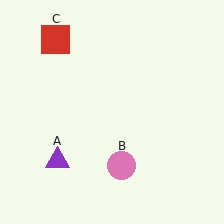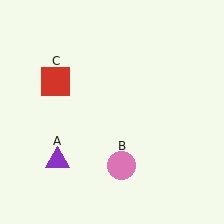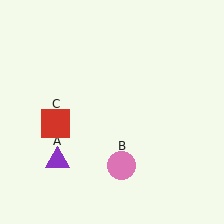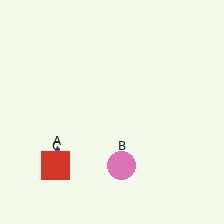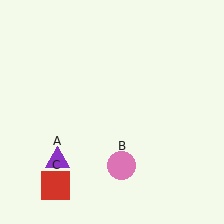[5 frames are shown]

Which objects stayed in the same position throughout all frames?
Purple triangle (object A) and pink circle (object B) remained stationary.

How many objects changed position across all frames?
1 object changed position: red square (object C).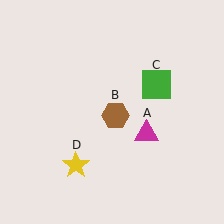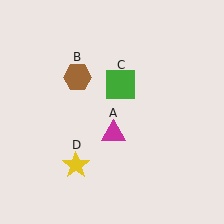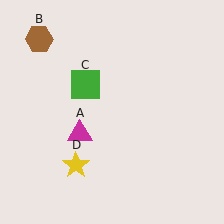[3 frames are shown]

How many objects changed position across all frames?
3 objects changed position: magenta triangle (object A), brown hexagon (object B), green square (object C).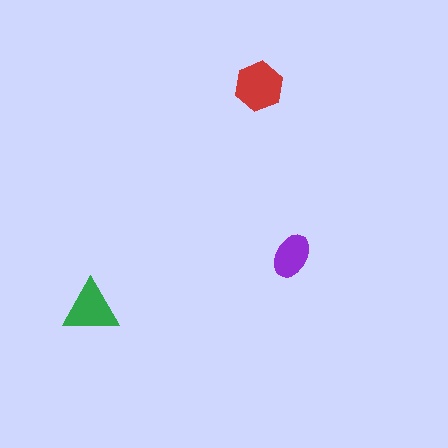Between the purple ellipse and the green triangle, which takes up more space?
The green triangle.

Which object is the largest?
The red hexagon.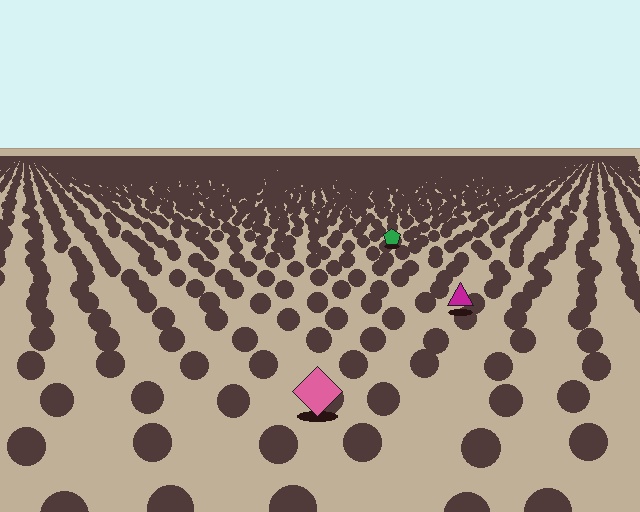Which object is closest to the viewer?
The pink diamond is closest. The texture marks near it are larger and more spread out.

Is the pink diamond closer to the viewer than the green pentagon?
Yes. The pink diamond is closer — you can tell from the texture gradient: the ground texture is coarser near it.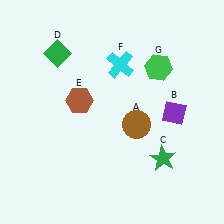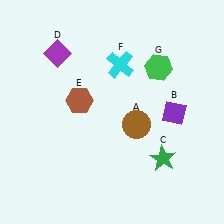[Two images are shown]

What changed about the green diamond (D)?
In Image 1, D is green. In Image 2, it changed to purple.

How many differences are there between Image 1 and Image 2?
There is 1 difference between the two images.